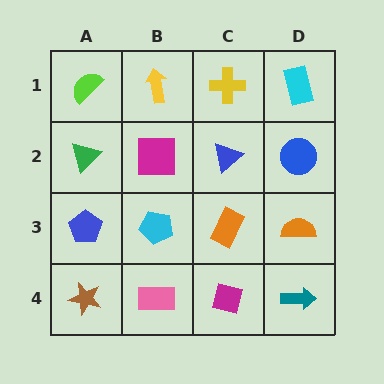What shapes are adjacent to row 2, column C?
A yellow cross (row 1, column C), an orange rectangle (row 3, column C), a magenta square (row 2, column B), a blue circle (row 2, column D).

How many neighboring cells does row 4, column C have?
3.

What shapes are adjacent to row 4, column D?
An orange semicircle (row 3, column D), a magenta square (row 4, column C).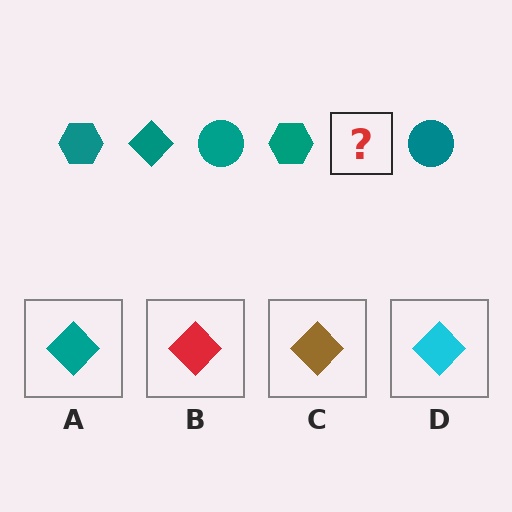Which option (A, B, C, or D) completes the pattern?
A.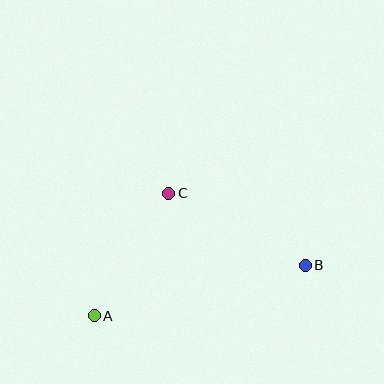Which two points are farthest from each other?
Points A and B are farthest from each other.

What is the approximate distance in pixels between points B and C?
The distance between B and C is approximately 154 pixels.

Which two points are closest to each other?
Points A and C are closest to each other.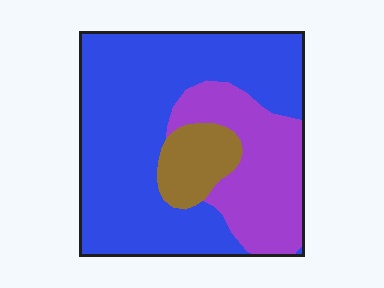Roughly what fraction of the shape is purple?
Purple takes up about one quarter (1/4) of the shape.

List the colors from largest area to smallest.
From largest to smallest: blue, purple, brown.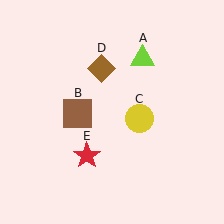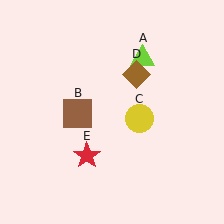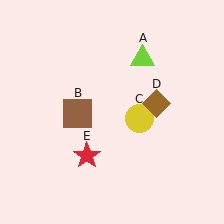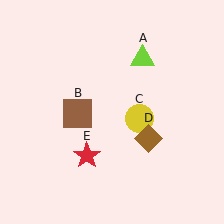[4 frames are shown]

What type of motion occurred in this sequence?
The brown diamond (object D) rotated clockwise around the center of the scene.